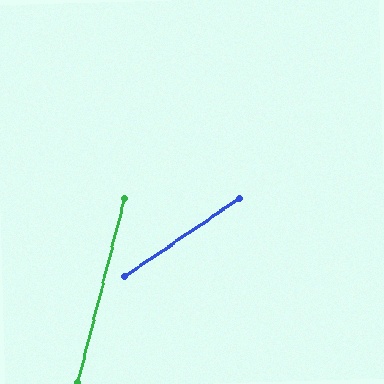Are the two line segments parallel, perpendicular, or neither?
Neither parallel nor perpendicular — they differ by about 41°.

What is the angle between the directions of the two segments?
Approximately 41 degrees.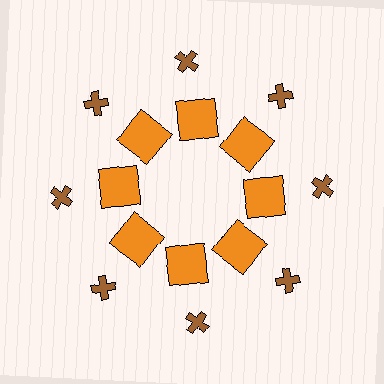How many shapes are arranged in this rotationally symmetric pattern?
There are 16 shapes, arranged in 8 groups of 2.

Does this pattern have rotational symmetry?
Yes, this pattern has 8-fold rotational symmetry. It looks the same after rotating 45 degrees around the center.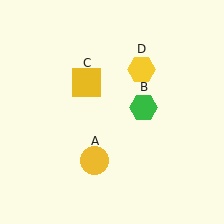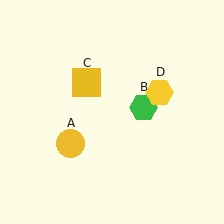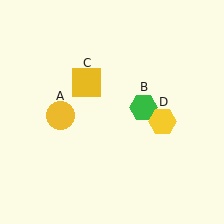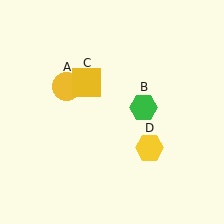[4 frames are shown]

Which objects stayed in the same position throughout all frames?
Green hexagon (object B) and yellow square (object C) remained stationary.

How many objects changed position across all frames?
2 objects changed position: yellow circle (object A), yellow hexagon (object D).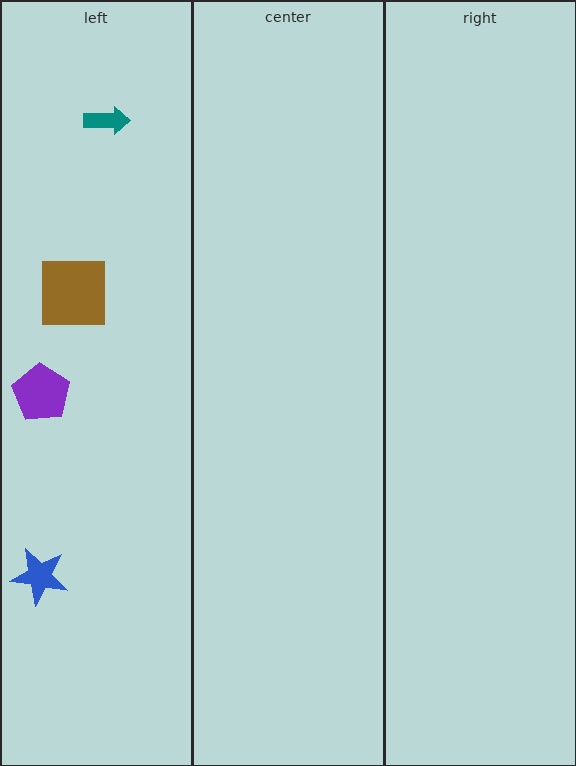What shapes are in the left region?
The teal arrow, the blue star, the brown square, the purple pentagon.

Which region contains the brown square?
The left region.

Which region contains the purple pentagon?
The left region.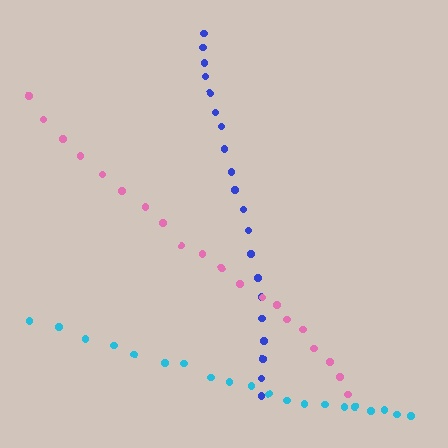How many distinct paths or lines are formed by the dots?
There are 3 distinct paths.